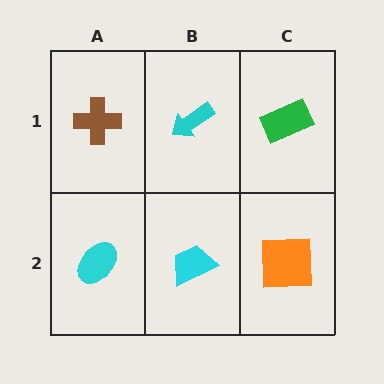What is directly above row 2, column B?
A cyan arrow.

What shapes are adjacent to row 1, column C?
An orange square (row 2, column C), a cyan arrow (row 1, column B).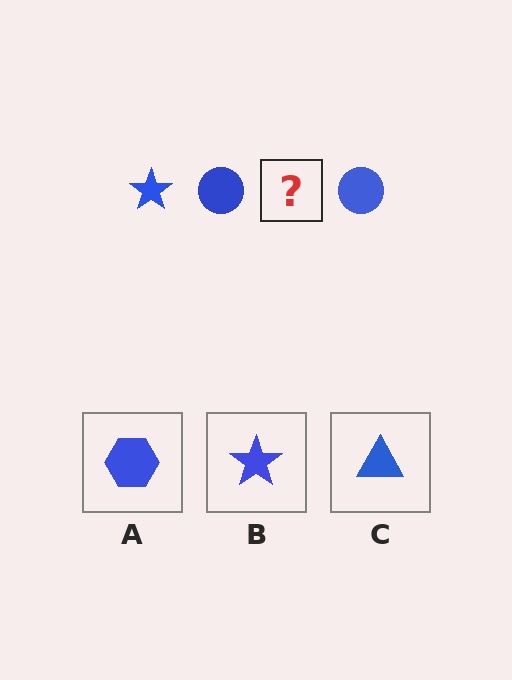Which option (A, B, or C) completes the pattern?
B.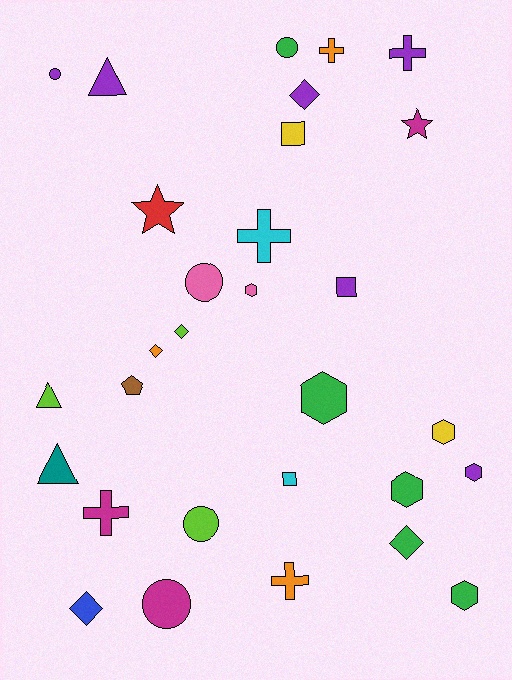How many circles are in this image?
There are 5 circles.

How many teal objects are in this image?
There is 1 teal object.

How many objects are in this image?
There are 30 objects.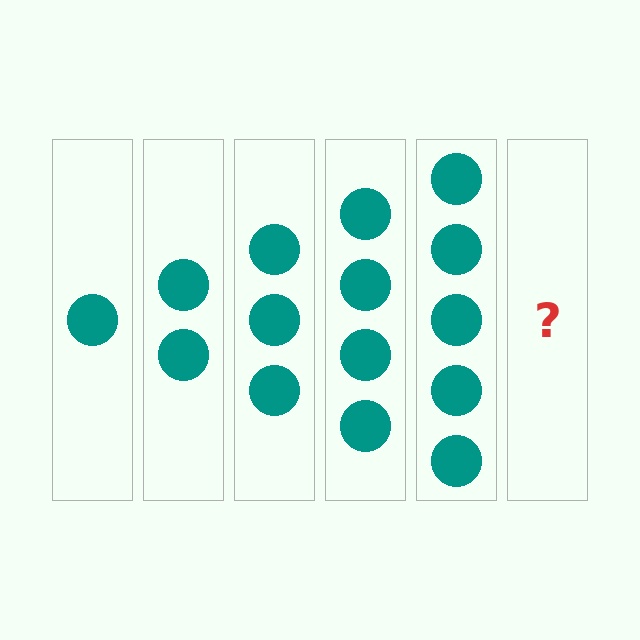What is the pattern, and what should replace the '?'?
The pattern is that each step adds one more circle. The '?' should be 6 circles.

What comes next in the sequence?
The next element should be 6 circles.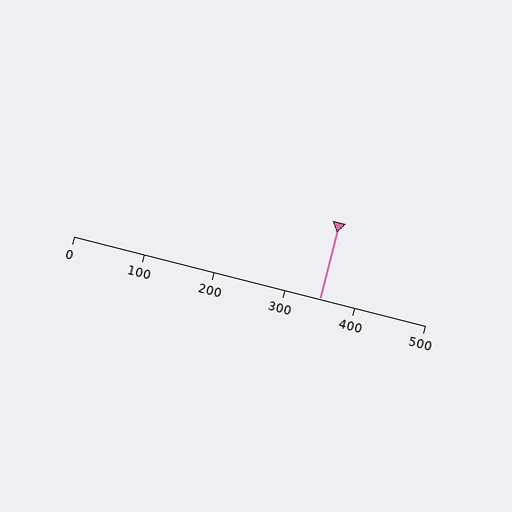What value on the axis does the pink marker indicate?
The marker indicates approximately 350.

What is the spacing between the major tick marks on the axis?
The major ticks are spaced 100 apart.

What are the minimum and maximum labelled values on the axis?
The axis runs from 0 to 500.